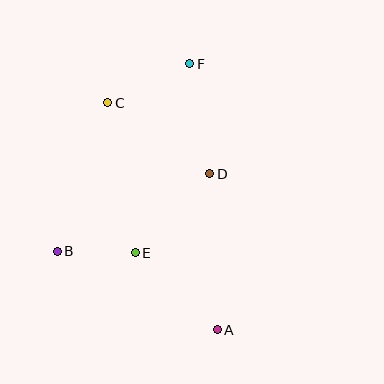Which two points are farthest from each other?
Points A and F are farthest from each other.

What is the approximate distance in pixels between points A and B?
The distance between A and B is approximately 178 pixels.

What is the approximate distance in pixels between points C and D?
The distance between C and D is approximately 124 pixels.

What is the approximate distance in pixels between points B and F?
The distance between B and F is approximately 230 pixels.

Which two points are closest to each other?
Points B and E are closest to each other.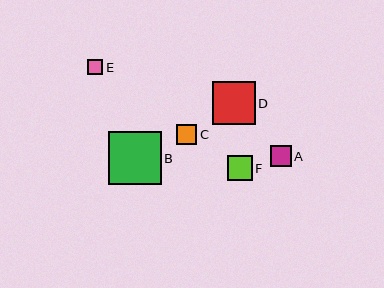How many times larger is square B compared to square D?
Square B is approximately 1.2 times the size of square D.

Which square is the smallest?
Square E is the smallest with a size of approximately 15 pixels.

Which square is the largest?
Square B is the largest with a size of approximately 52 pixels.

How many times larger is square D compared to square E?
Square D is approximately 2.8 times the size of square E.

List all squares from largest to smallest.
From largest to smallest: B, D, F, A, C, E.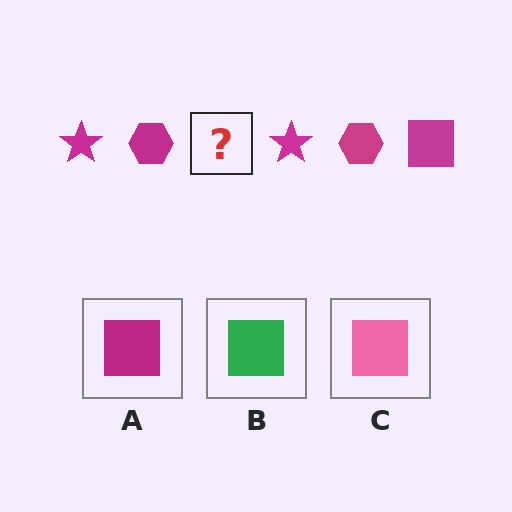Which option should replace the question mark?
Option A.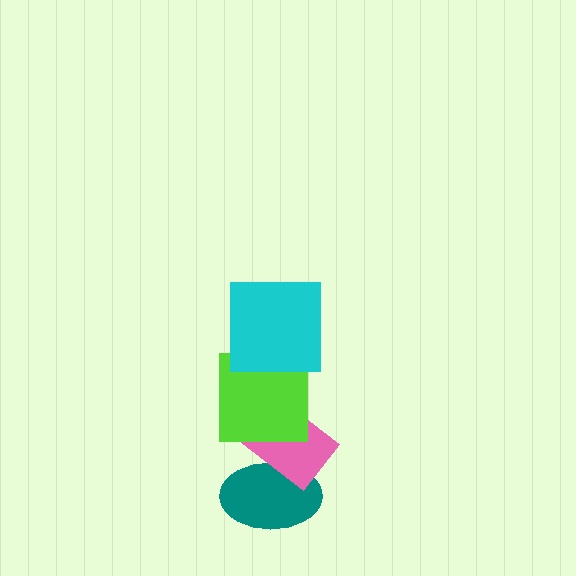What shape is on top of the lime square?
The cyan square is on top of the lime square.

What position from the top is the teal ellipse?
The teal ellipse is 4th from the top.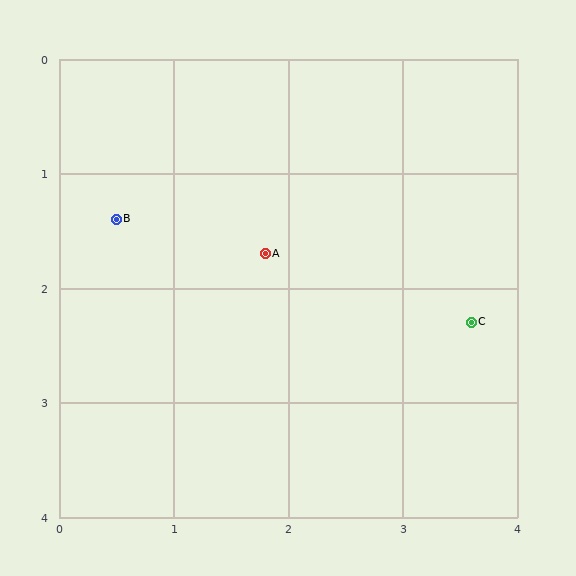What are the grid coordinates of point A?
Point A is at approximately (1.8, 1.7).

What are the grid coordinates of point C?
Point C is at approximately (3.6, 2.3).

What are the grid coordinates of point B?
Point B is at approximately (0.5, 1.4).